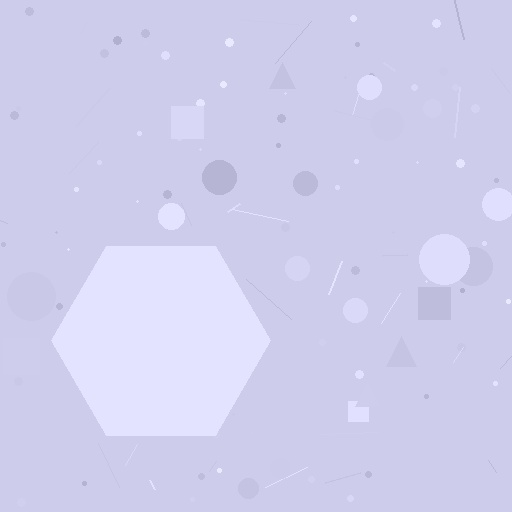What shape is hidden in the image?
A hexagon is hidden in the image.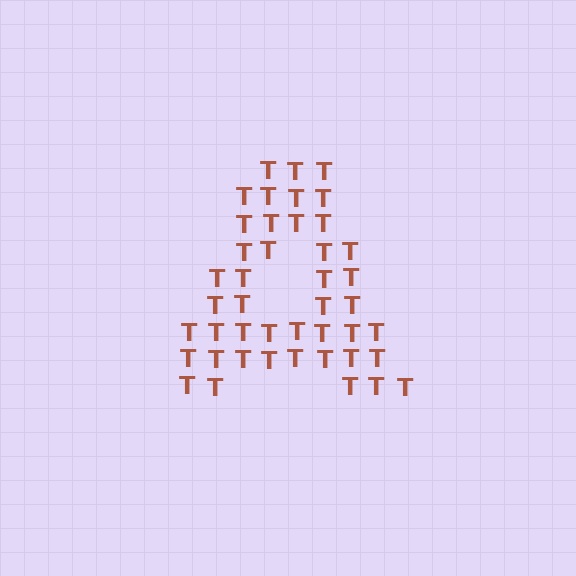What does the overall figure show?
The overall figure shows the letter A.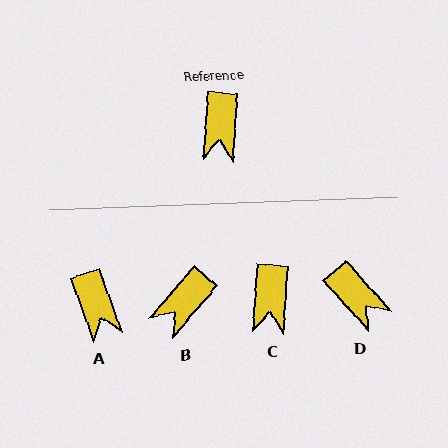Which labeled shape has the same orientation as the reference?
C.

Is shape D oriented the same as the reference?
No, it is off by about 46 degrees.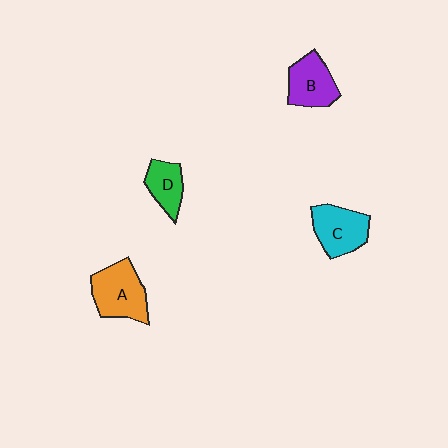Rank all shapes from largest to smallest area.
From largest to smallest: A (orange), C (cyan), B (purple), D (green).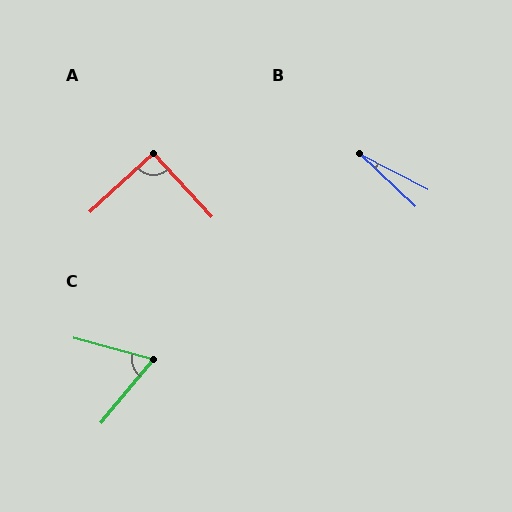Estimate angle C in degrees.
Approximately 65 degrees.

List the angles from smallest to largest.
B (16°), C (65°), A (90°).